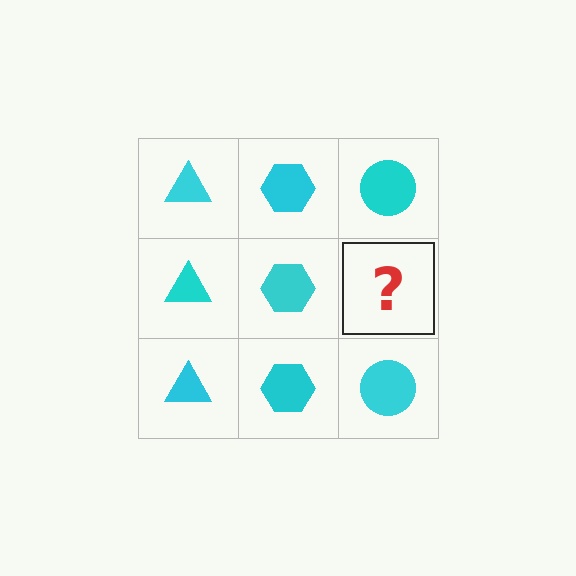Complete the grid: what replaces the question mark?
The question mark should be replaced with a cyan circle.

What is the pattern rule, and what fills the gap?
The rule is that each column has a consistent shape. The gap should be filled with a cyan circle.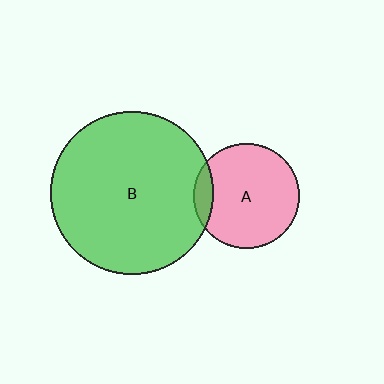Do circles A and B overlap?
Yes.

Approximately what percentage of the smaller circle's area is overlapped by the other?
Approximately 10%.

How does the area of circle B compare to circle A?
Approximately 2.4 times.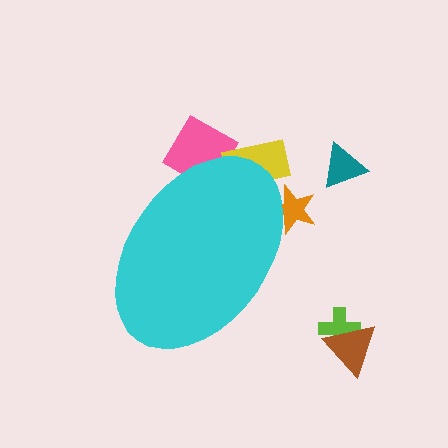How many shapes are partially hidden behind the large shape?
3 shapes are partially hidden.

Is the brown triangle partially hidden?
No, the brown triangle is fully visible.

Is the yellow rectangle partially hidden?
Yes, the yellow rectangle is partially hidden behind the cyan ellipse.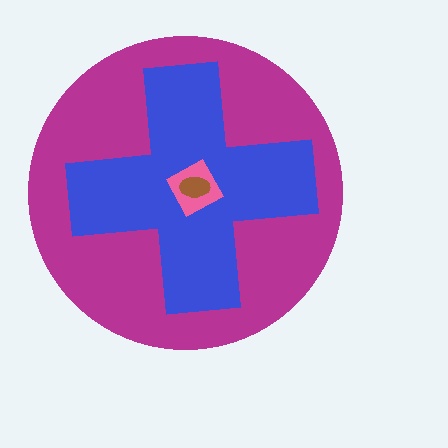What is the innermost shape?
The brown ellipse.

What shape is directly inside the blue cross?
The pink square.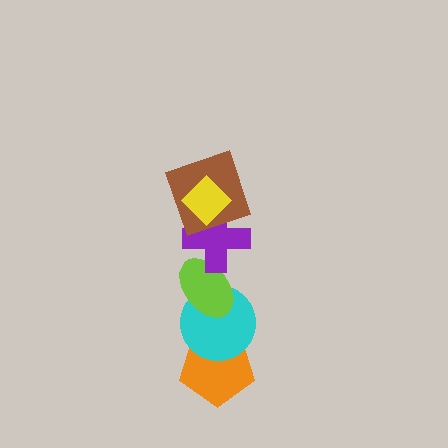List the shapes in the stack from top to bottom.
From top to bottom: the yellow diamond, the brown square, the purple cross, the lime ellipse, the cyan circle, the orange pentagon.